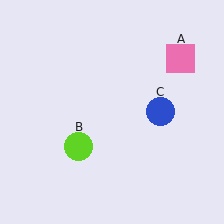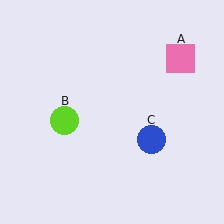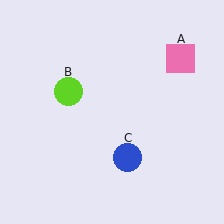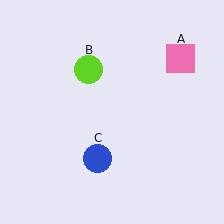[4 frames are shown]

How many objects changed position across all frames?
2 objects changed position: lime circle (object B), blue circle (object C).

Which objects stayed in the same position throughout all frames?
Pink square (object A) remained stationary.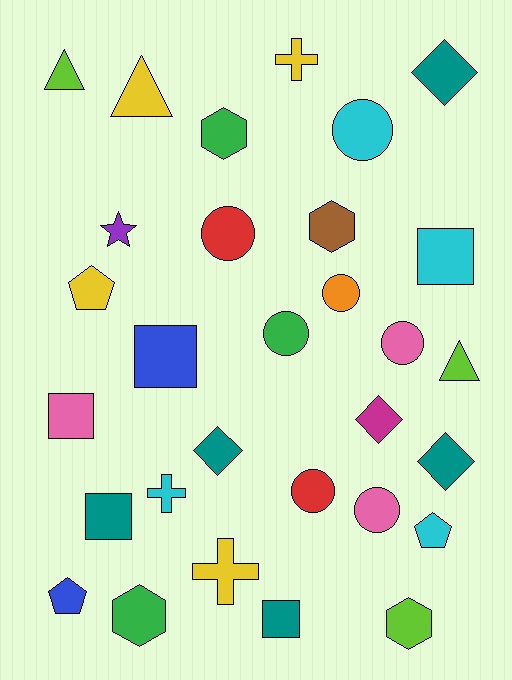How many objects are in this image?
There are 30 objects.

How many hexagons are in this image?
There are 4 hexagons.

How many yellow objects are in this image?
There are 4 yellow objects.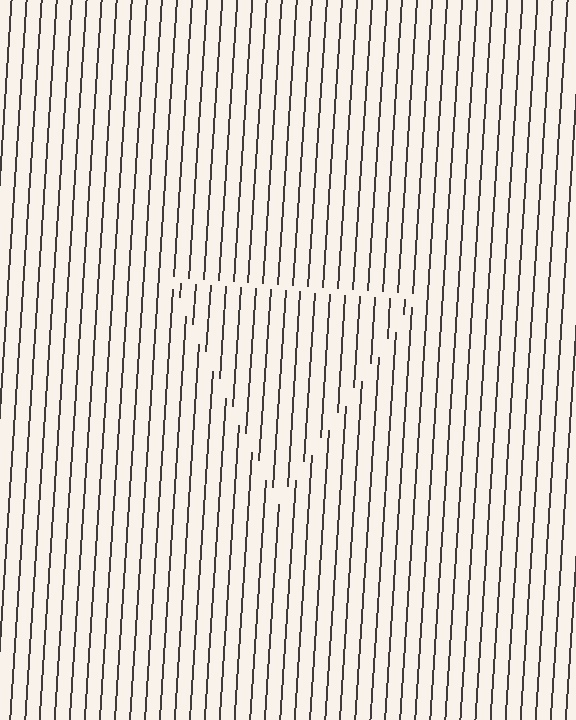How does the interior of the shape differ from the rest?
The interior of the shape contains the same grating, shifted by half a period — the contour is defined by the phase discontinuity where line-ends from the inner and outer gratings abut.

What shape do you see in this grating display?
An illusory triangle. The interior of the shape contains the same grating, shifted by half a period — the contour is defined by the phase discontinuity where line-ends from the inner and outer gratings abut.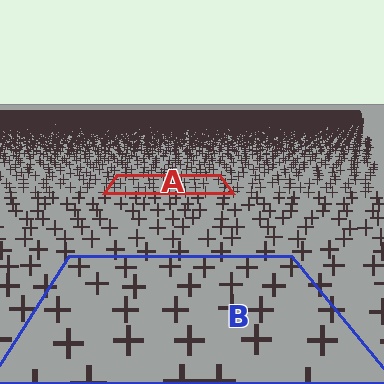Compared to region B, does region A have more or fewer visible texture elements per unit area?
Region A has more texture elements per unit area — they are packed more densely because it is farther away.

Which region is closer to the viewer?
Region B is closer. The texture elements there are larger and more spread out.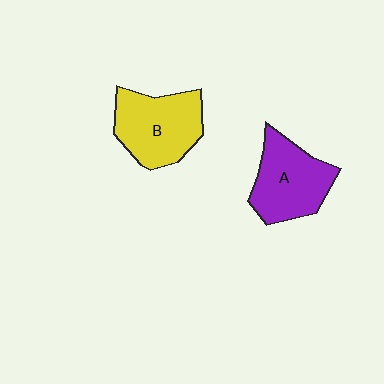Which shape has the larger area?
Shape B (yellow).